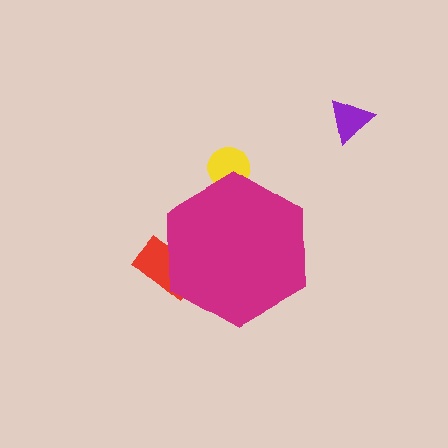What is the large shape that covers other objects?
A magenta hexagon.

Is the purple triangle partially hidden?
No, the purple triangle is fully visible.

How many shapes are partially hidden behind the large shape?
2 shapes are partially hidden.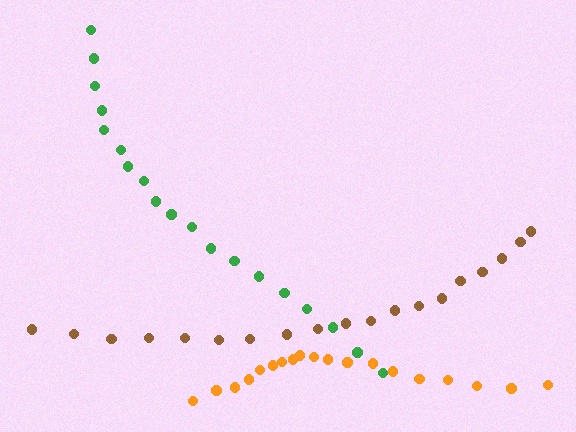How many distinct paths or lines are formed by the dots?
There are 3 distinct paths.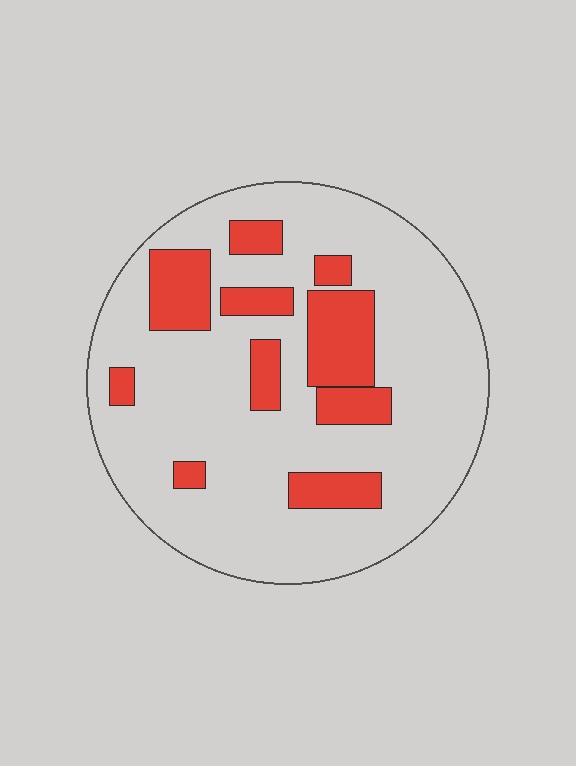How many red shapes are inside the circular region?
10.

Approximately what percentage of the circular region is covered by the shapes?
Approximately 20%.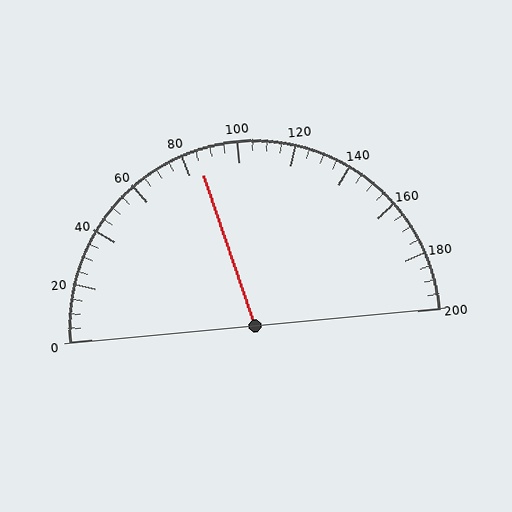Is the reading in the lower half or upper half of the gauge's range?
The reading is in the lower half of the range (0 to 200).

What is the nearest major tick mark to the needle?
The nearest major tick mark is 80.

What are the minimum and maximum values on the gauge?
The gauge ranges from 0 to 200.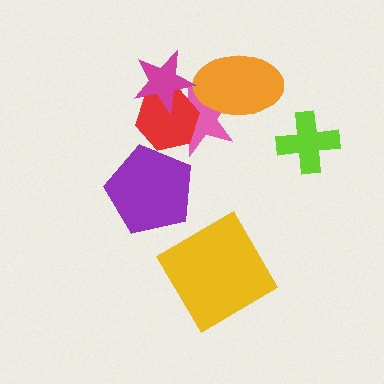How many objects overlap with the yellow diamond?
0 objects overlap with the yellow diamond.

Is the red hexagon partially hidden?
Yes, it is partially covered by another shape.